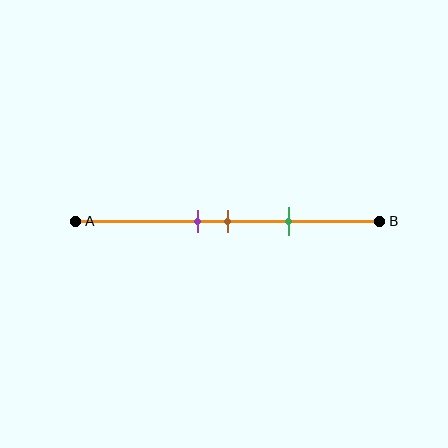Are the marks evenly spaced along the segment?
Yes, the marks are approximately evenly spaced.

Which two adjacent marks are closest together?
The purple and brown marks are the closest adjacent pair.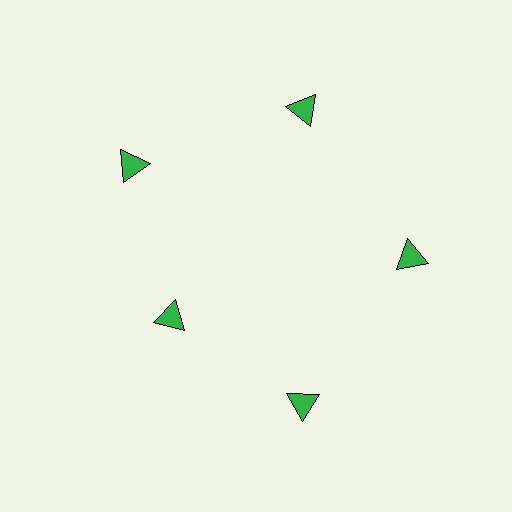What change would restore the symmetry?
The symmetry would be restored by moving it outward, back onto the ring so that all 5 triangles sit at equal angles and equal distance from the center.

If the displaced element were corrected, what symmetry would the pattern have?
It would have 5-fold rotational symmetry — the pattern would map onto itself every 72 degrees.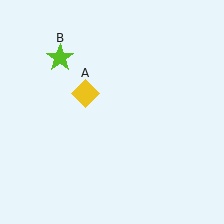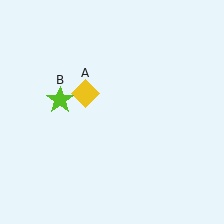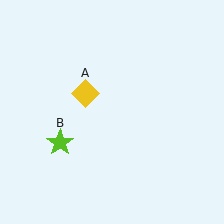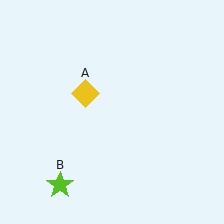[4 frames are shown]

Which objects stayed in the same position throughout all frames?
Yellow diamond (object A) remained stationary.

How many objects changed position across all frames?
1 object changed position: lime star (object B).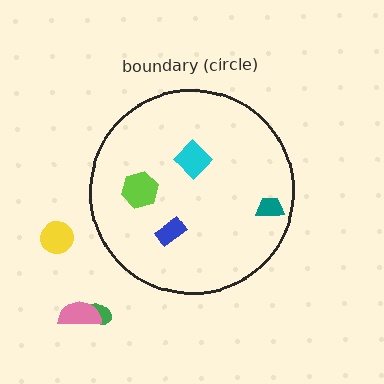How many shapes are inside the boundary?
4 inside, 3 outside.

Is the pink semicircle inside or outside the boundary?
Outside.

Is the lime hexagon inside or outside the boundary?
Inside.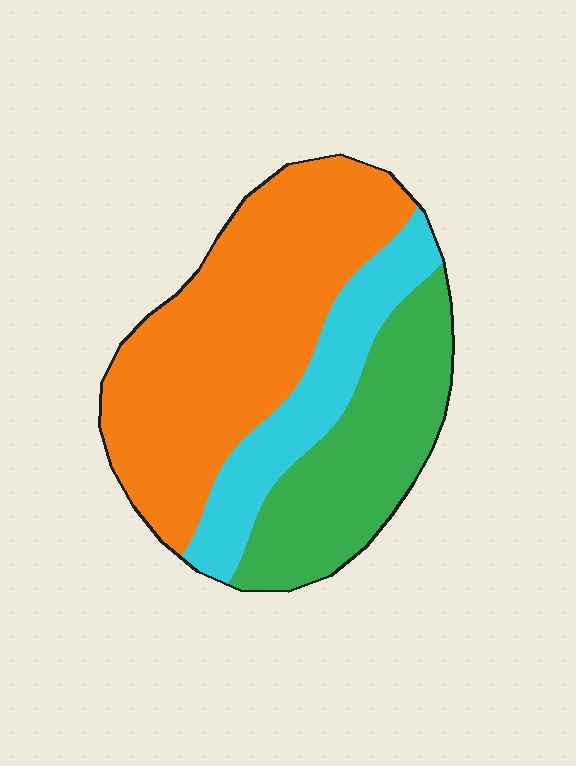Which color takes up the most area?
Orange, at roughly 50%.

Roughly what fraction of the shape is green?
Green covers around 30% of the shape.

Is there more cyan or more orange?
Orange.